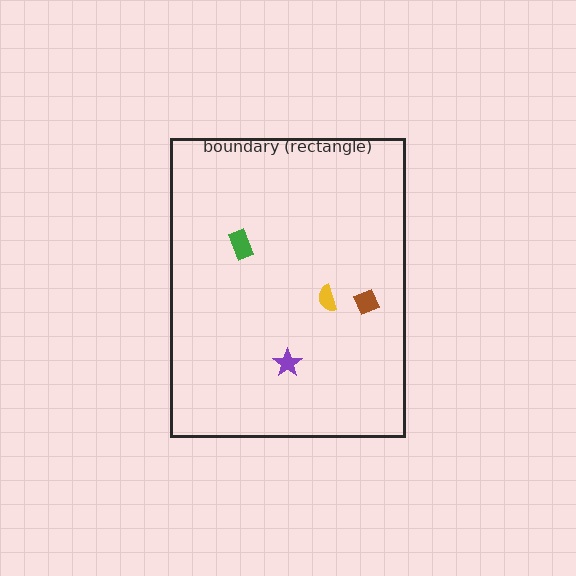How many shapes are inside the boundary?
4 inside, 0 outside.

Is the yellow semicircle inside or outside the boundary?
Inside.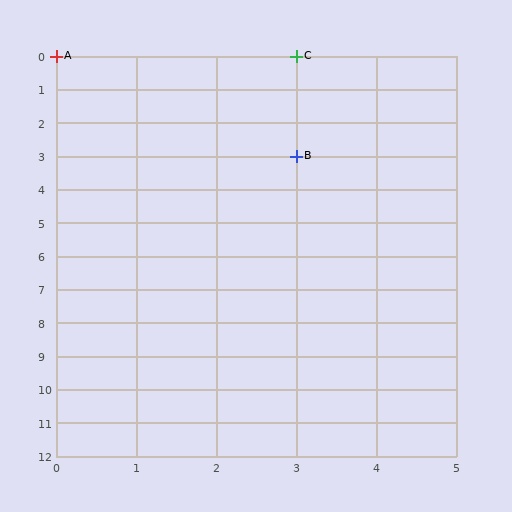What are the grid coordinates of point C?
Point C is at grid coordinates (3, 0).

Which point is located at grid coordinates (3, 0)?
Point C is at (3, 0).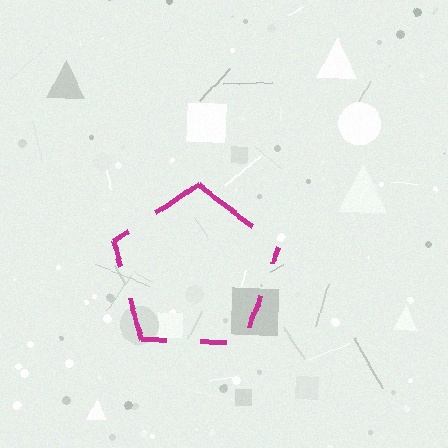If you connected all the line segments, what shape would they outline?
They would outline a pentagon.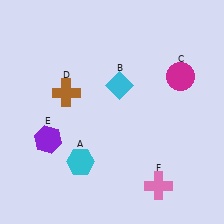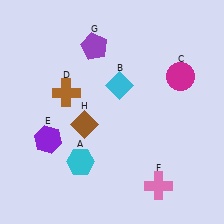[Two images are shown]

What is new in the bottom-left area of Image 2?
A brown diamond (H) was added in the bottom-left area of Image 2.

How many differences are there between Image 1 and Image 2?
There are 2 differences between the two images.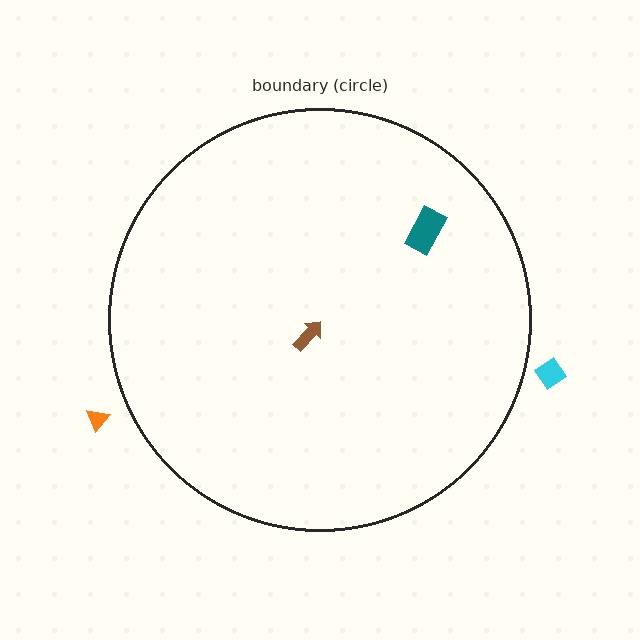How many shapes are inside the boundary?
2 inside, 2 outside.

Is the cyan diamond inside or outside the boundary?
Outside.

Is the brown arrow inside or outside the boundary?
Inside.